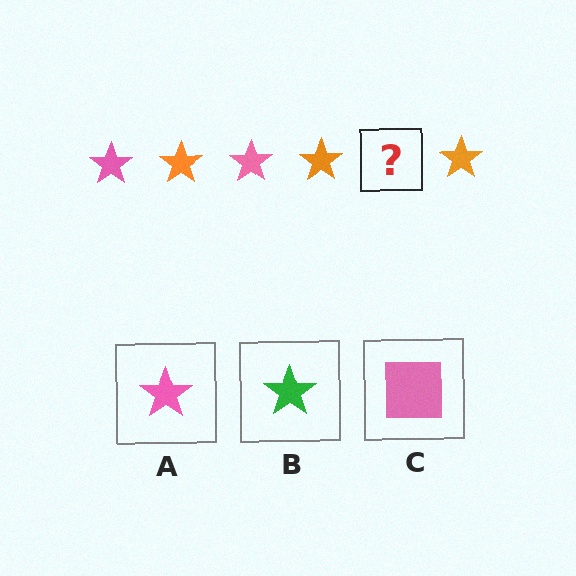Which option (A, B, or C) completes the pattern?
A.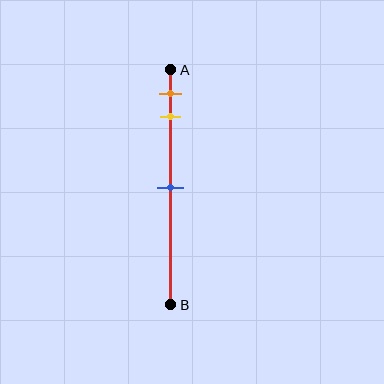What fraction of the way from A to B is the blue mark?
The blue mark is approximately 50% (0.5) of the way from A to B.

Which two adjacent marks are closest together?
The orange and yellow marks are the closest adjacent pair.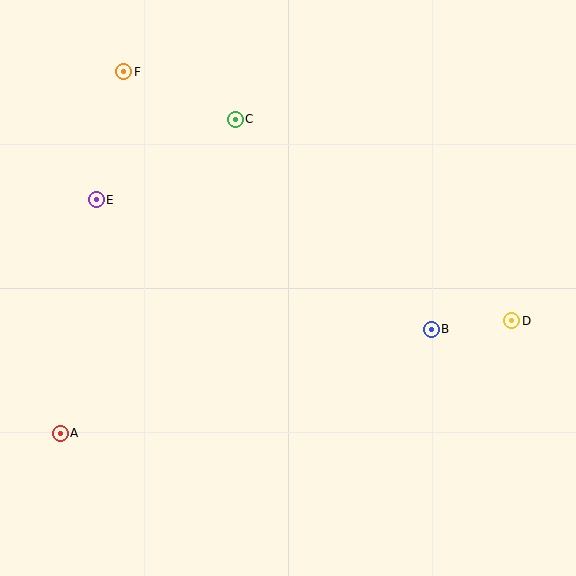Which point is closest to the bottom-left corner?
Point A is closest to the bottom-left corner.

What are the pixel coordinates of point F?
Point F is at (124, 72).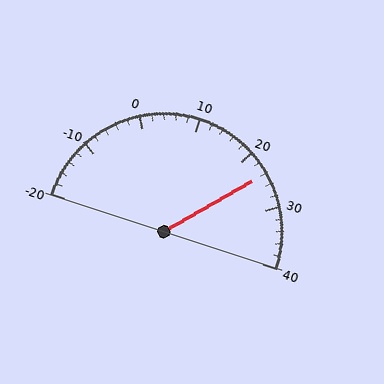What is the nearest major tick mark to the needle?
The nearest major tick mark is 20.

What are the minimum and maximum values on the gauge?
The gauge ranges from -20 to 40.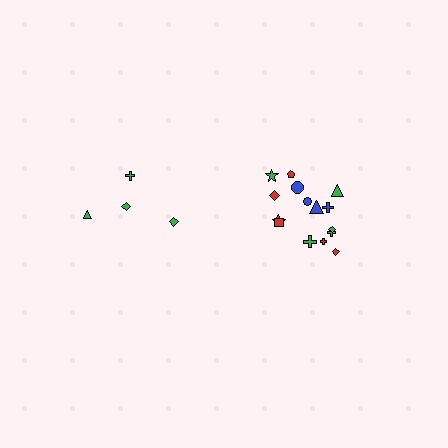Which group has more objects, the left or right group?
The right group.